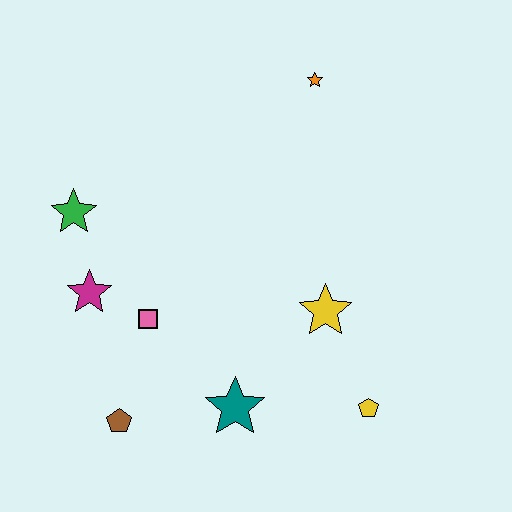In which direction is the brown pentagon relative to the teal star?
The brown pentagon is to the left of the teal star.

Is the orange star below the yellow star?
No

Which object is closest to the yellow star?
The yellow pentagon is closest to the yellow star.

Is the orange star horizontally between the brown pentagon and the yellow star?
Yes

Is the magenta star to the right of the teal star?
No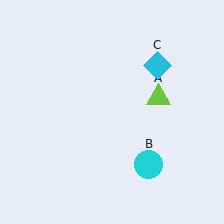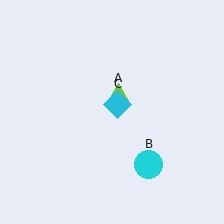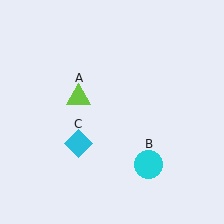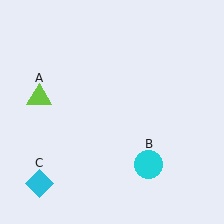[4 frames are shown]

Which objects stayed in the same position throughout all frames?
Cyan circle (object B) remained stationary.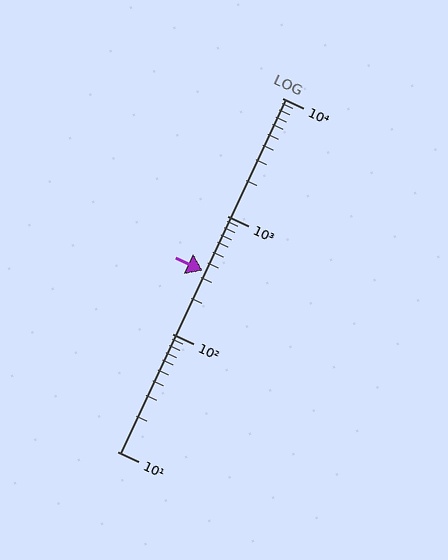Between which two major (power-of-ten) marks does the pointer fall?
The pointer is between 100 and 1000.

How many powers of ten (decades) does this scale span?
The scale spans 3 decades, from 10 to 10000.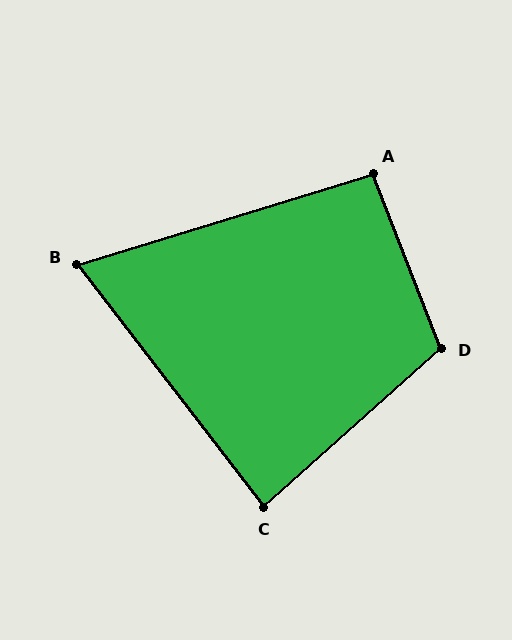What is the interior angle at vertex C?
Approximately 86 degrees (approximately right).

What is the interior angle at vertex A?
Approximately 94 degrees (approximately right).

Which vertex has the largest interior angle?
D, at approximately 111 degrees.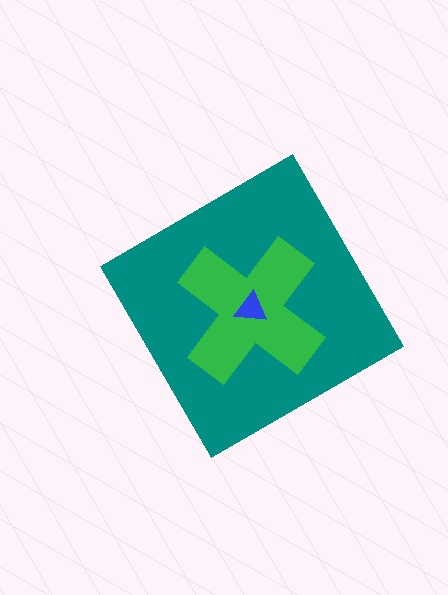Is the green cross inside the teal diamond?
Yes.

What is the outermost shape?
The teal diamond.